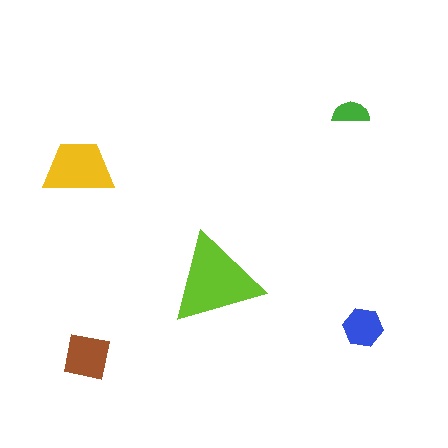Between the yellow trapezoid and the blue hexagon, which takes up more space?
The yellow trapezoid.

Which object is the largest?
The lime triangle.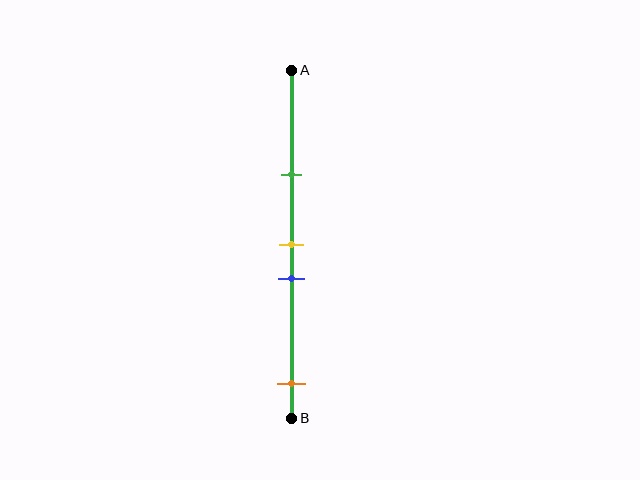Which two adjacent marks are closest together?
The yellow and blue marks are the closest adjacent pair.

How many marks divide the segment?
There are 4 marks dividing the segment.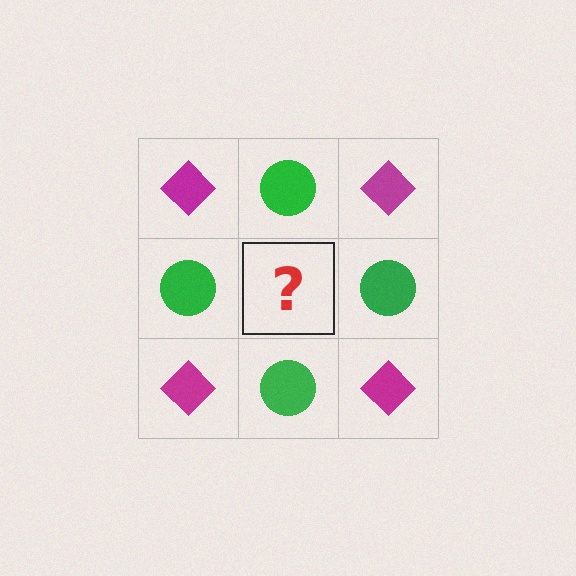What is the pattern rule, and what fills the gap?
The rule is that it alternates magenta diamond and green circle in a checkerboard pattern. The gap should be filled with a magenta diamond.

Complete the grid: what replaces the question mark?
The question mark should be replaced with a magenta diamond.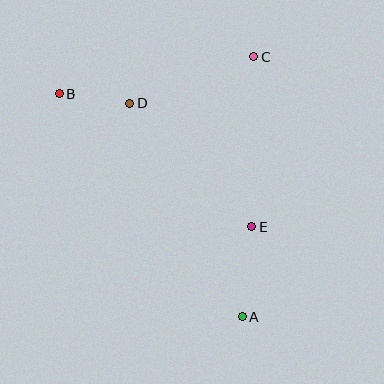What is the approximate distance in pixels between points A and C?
The distance between A and C is approximately 260 pixels.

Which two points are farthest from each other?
Points A and B are farthest from each other.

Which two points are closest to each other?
Points B and D are closest to each other.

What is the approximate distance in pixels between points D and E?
The distance between D and E is approximately 174 pixels.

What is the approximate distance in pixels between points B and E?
The distance between B and E is approximately 235 pixels.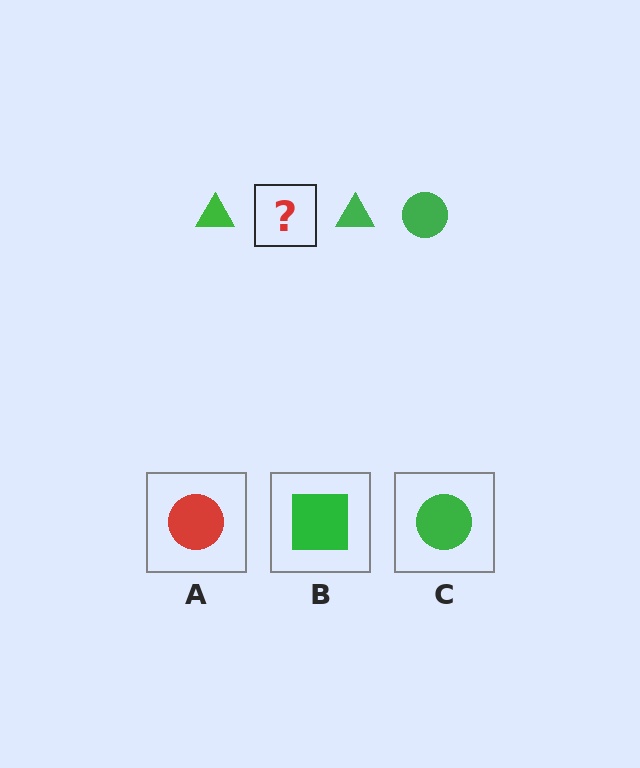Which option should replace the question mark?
Option C.